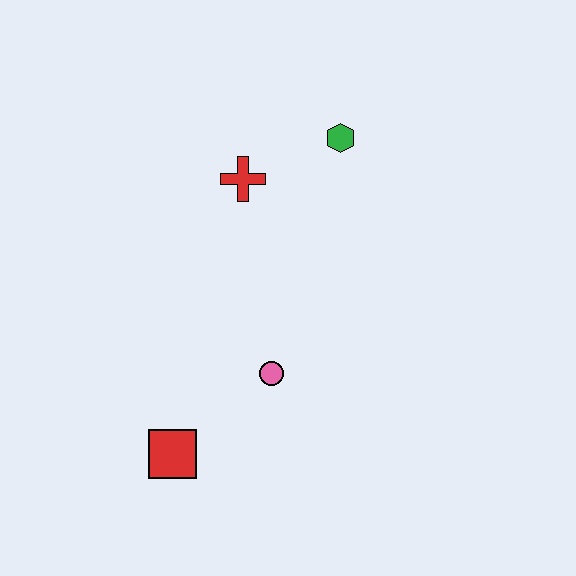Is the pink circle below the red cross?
Yes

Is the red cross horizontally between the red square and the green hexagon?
Yes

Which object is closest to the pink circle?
The red square is closest to the pink circle.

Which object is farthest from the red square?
The green hexagon is farthest from the red square.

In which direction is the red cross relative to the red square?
The red cross is above the red square.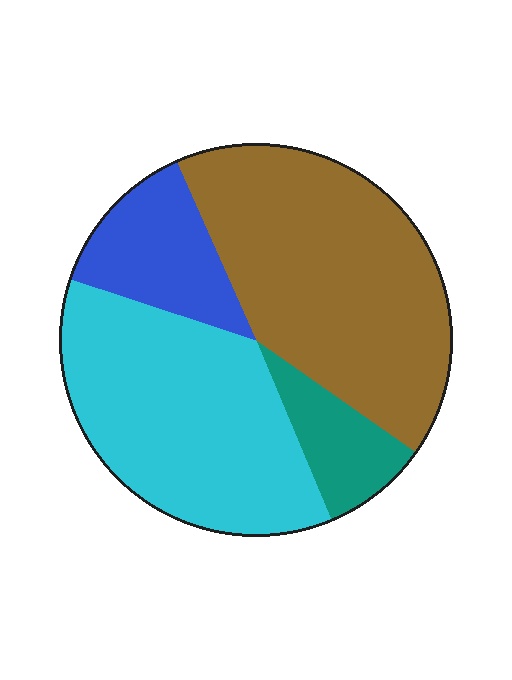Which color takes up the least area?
Teal, at roughly 10%.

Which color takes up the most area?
Brown, at roughly 40%.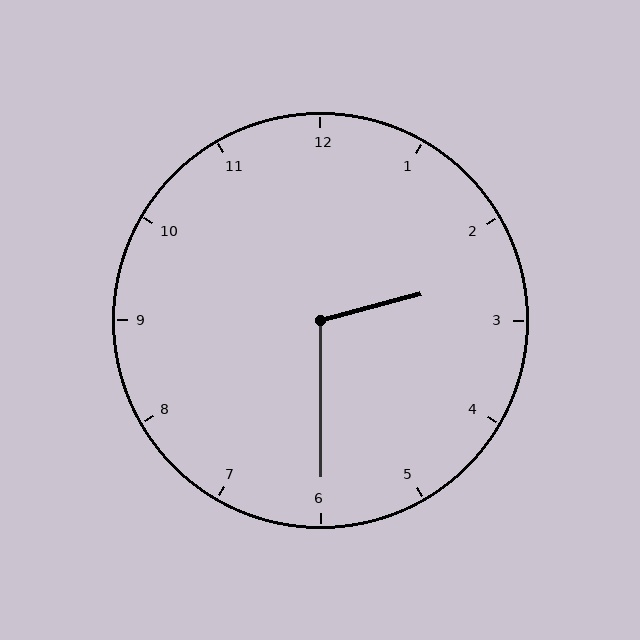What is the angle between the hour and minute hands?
Approximately 105 degrees.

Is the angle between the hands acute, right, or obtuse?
It is obtuse.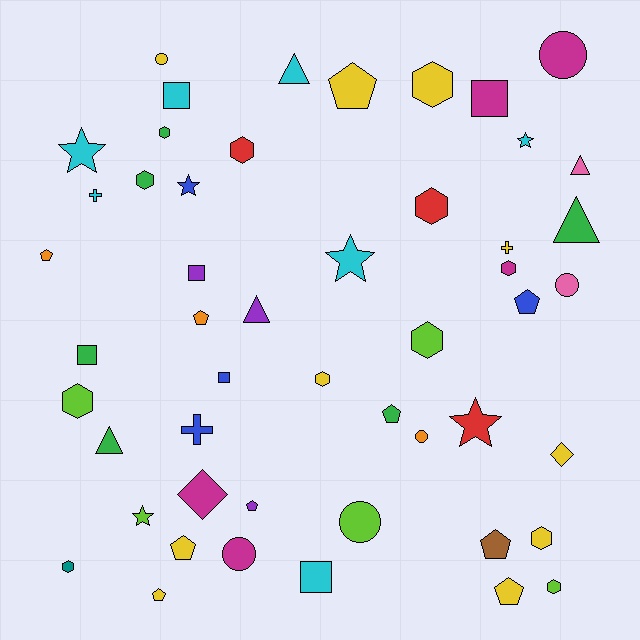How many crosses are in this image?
There are 3 crosses.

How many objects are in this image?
There are 50 objects.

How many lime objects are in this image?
There are 5 lime objects.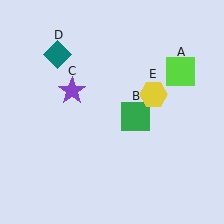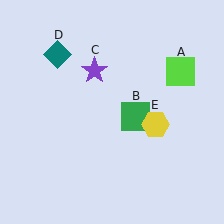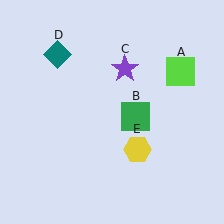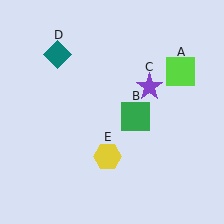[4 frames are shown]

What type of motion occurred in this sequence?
The purple star (object C), yellow hexagon (object E) rotated clockwise around the center of the scene.